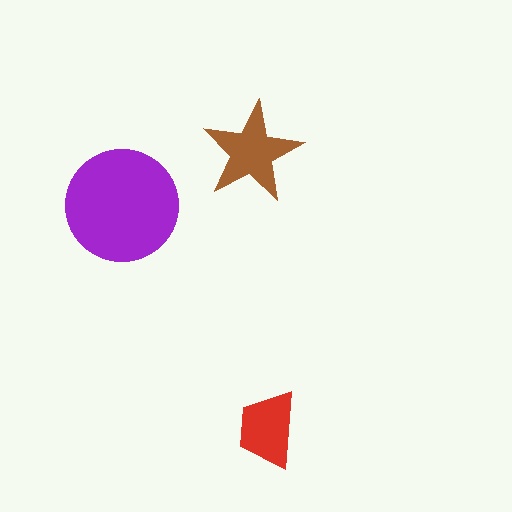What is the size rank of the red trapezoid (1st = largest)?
3rd.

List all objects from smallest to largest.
The red trapezoid, the brown star, the purple circle.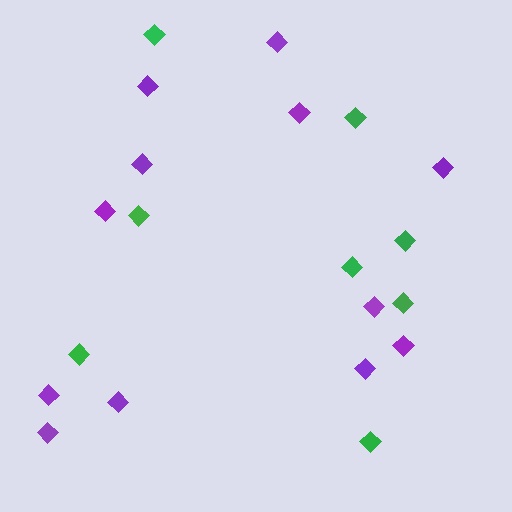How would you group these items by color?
There are 2 groups: one group of green diamonds (8) and one group of purple diamonds (12).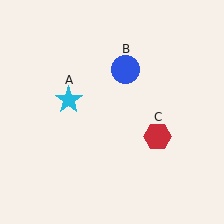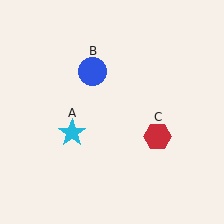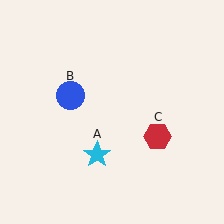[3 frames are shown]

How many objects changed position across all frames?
2 objects changed position: cyan star (object A), blue circle (object B).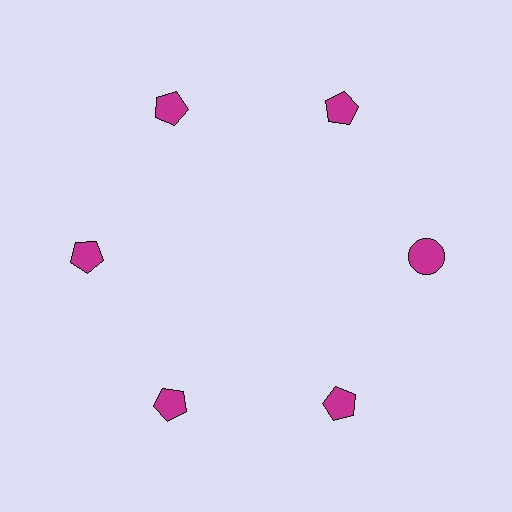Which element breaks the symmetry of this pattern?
The magenta circle at roughly the 3 o'clock position breaks the symmetry. All other shapes are magenta pentagons.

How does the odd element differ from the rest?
It has a different shape: circle instead of pentagon.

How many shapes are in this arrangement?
There are 6 shapes arranged in a ring pattern.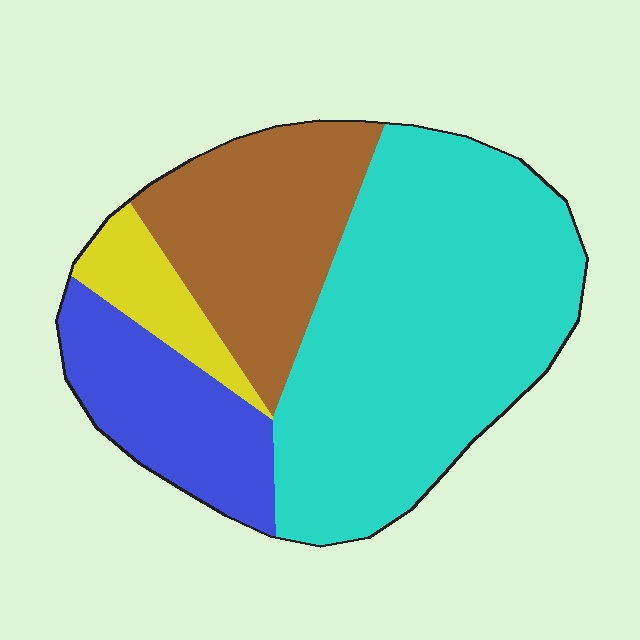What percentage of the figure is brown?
Brown covers around 25% of the figure.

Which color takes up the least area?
Yellow, at roughly 10%.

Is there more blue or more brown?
Brown.